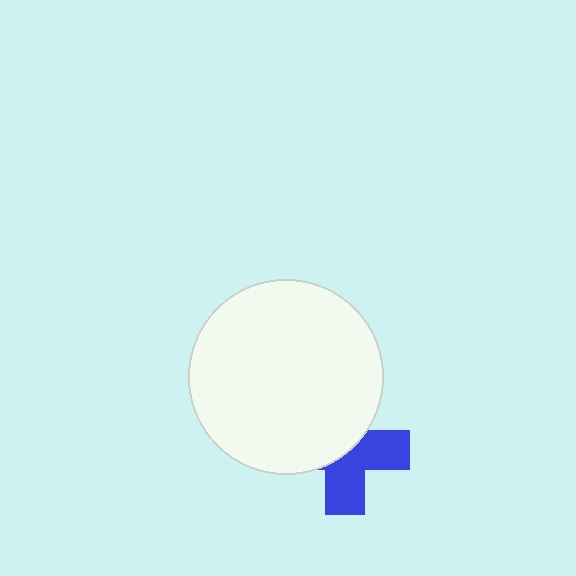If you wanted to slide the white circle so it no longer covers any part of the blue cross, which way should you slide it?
Slide it toward the upper-left — that is the most direct way to separate the two shapes.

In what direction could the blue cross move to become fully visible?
The blue cross could move toward the lower-right. That would shift it out from behind the white circle entirely.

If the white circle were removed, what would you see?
You would see the complete blue cross.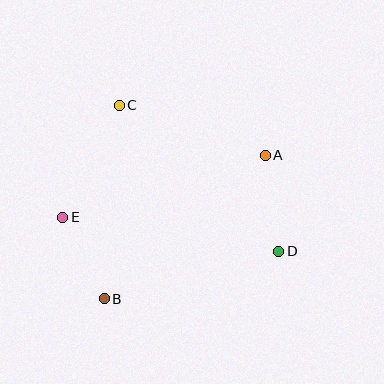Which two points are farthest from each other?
Points D and E are farthest from each other.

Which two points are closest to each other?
Points B and E are closest to each other.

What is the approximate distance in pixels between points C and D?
The distance between C and D is approximately 216 pixels.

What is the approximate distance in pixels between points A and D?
The distance between A and D is approximately 97 pixels.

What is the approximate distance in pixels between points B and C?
The distance between B and C is approximately 194 pixels.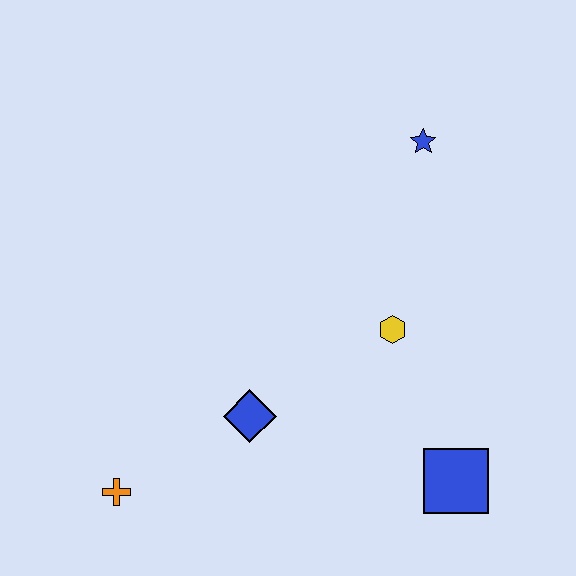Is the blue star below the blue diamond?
No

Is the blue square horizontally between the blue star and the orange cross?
No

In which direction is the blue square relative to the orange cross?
The blue square is to the right of the orange cross.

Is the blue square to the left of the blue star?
No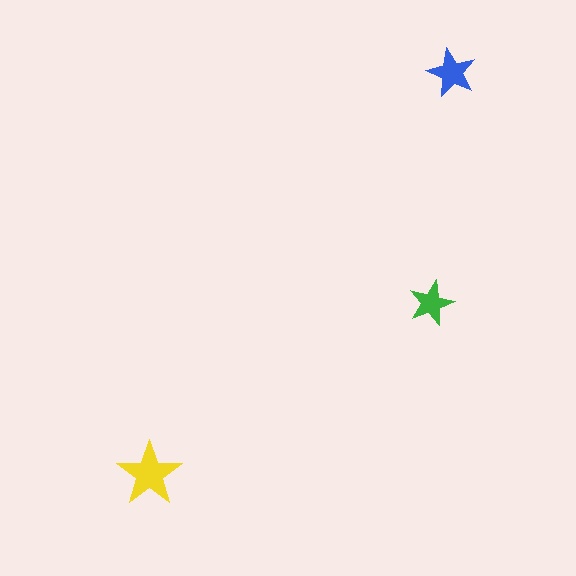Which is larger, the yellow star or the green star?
The yellow one.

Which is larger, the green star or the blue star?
The blue one.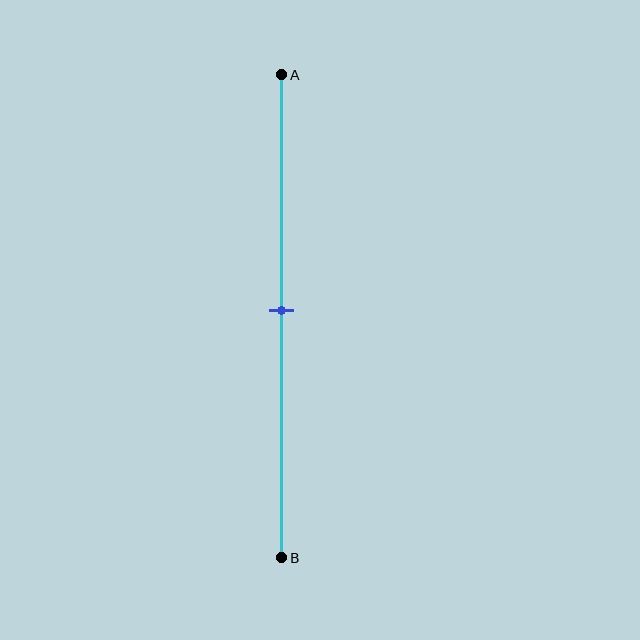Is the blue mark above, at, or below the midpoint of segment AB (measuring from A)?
The blue mark is approximately at the midpoint of segment AB.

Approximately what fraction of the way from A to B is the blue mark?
The blue mark is approximately 50% of the way from A to B.